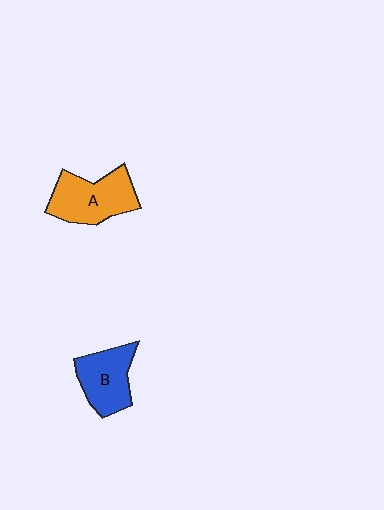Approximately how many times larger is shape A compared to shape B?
Approximately 1.2 times.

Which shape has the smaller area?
Shape B (blue).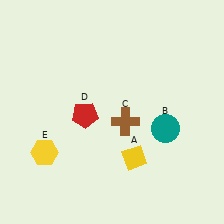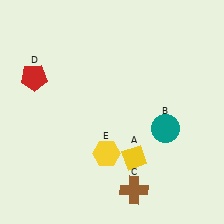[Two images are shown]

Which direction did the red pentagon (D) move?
The red pentagon (D) moved left.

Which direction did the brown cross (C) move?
The brown cross (C) moved down.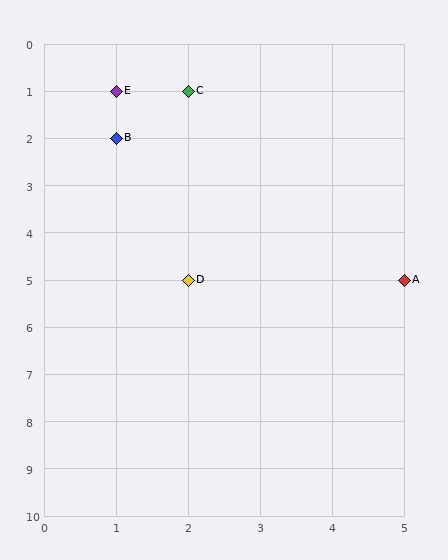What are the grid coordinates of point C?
Point C is at grid coordinates (2, 1).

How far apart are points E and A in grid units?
Points E and A are 4 columns and 4 rows apart (about 5.7 grid units diagonally).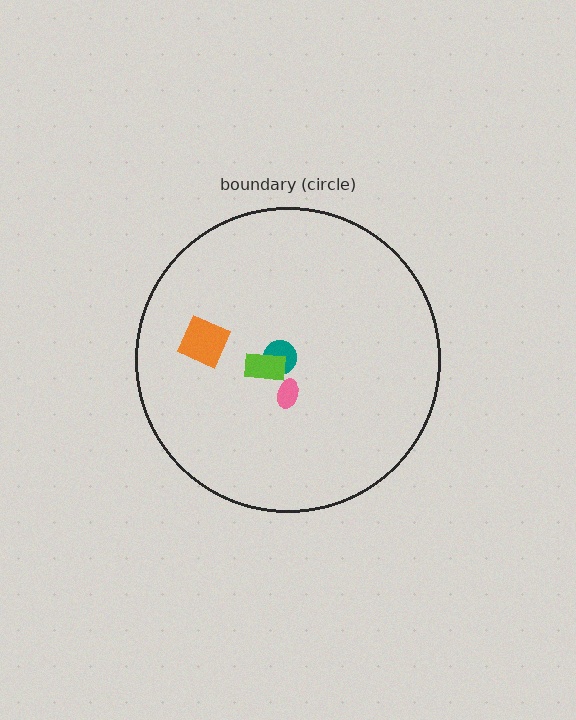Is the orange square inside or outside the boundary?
Inside.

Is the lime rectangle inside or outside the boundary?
Inside.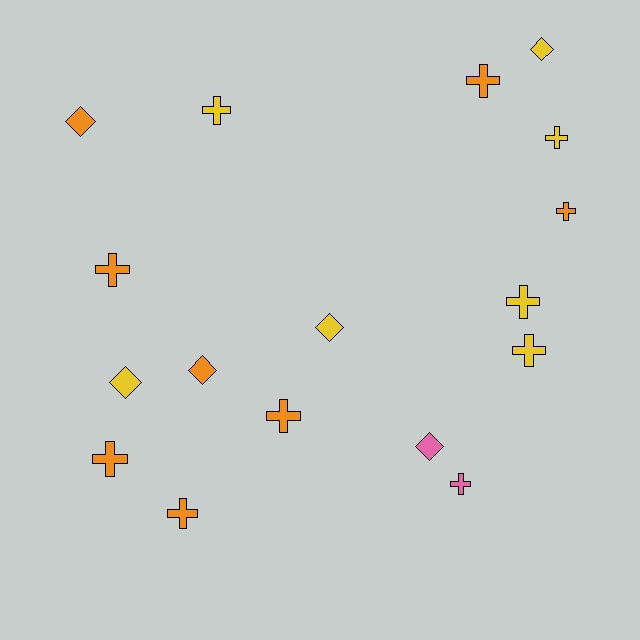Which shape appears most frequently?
Cross, with 11 objects.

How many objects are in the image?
There are 17 objects.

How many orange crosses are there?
There are 6 orange crosses.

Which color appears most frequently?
Orange, with 8 objects.